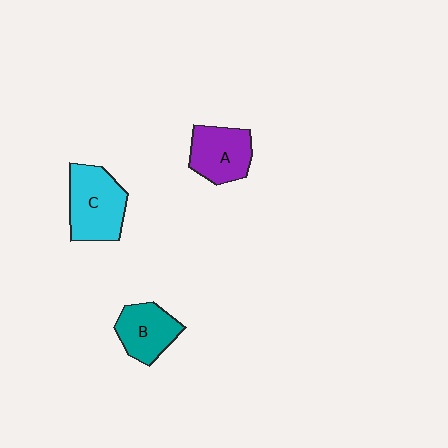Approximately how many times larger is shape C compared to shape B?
Approximately 1.3 times.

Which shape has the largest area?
Shape C (cyan).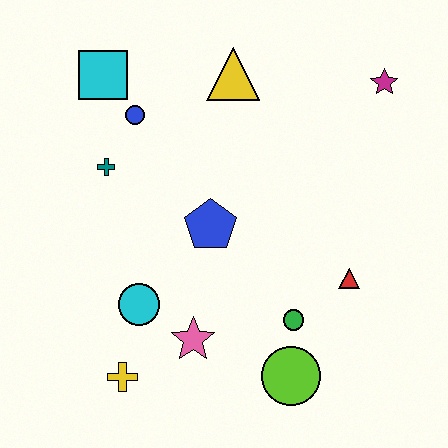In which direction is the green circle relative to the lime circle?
The green circle is above the lime circle.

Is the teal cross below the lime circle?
No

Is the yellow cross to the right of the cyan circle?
No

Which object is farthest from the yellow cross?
The magenta star is farthest from the yellow cross.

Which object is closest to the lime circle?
The green circle is closest to the lime circle.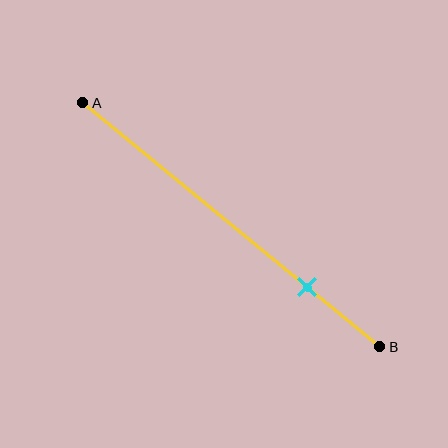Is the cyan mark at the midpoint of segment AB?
No, the mark is at about 75% from A, not at the 50% midpoint.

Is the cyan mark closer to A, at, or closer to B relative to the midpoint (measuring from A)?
The cyan mark is closer to point B than the midpoint of segment AB.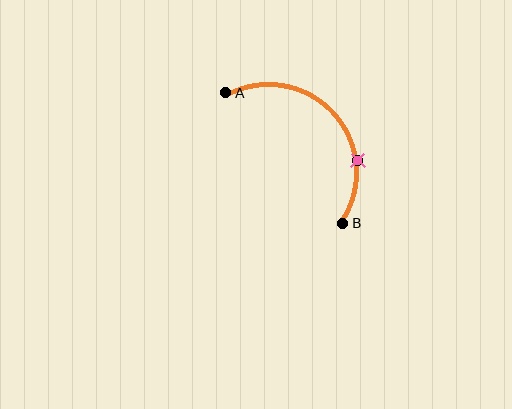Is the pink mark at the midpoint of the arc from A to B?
No. The pink mark lies on the arc but is closer to endpoint B. The arc midpoint would be at the point on the curve equidistant along the arc from both A and B.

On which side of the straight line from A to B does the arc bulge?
The arc bulges above and to the right of the straight line connecting A and B.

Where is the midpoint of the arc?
The arc midpoint is the point on the curve farthest from the straight line joining A and B. It sits above and to the right of that line.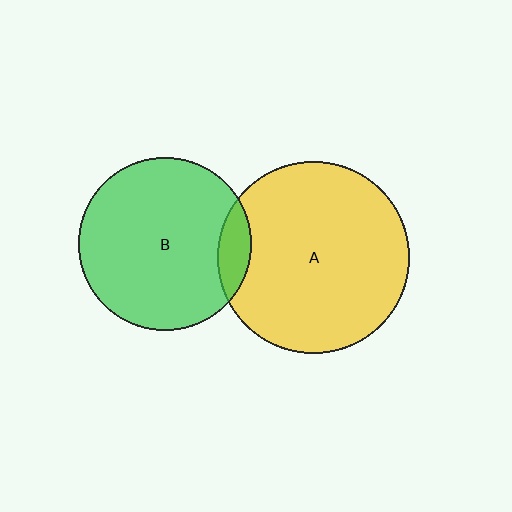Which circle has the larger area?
Circle A (yellow).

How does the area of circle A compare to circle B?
Approximately 1.2 times.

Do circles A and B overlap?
Yes.